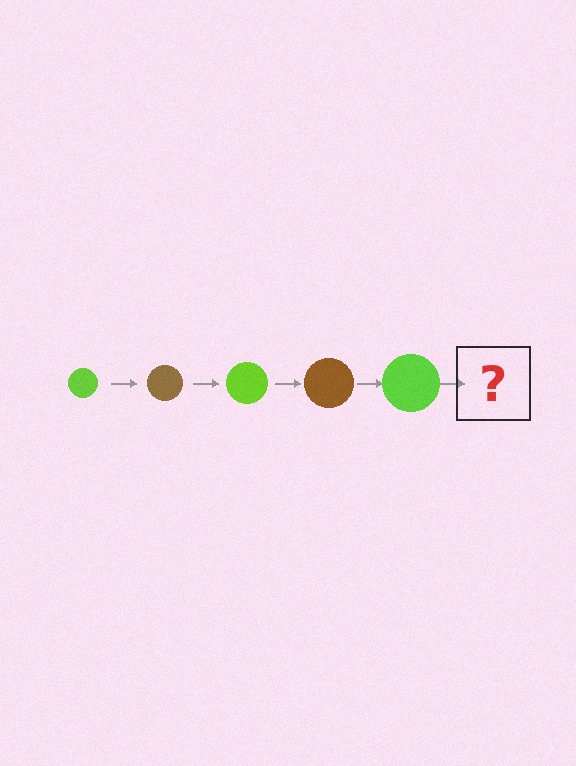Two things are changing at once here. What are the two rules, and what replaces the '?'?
The two rules are that the circle grows larger each step and the color cycles through lime and brown. The '?' should be a brown circle, larger than the previous one.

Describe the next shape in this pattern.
It should be a brown circle, larger than the previous one.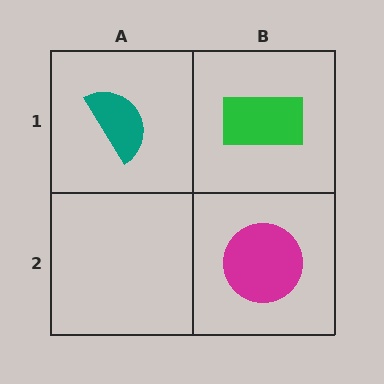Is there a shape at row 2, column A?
No, that cell is empty.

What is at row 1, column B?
A green rectangle.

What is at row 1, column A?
A teal semicircle.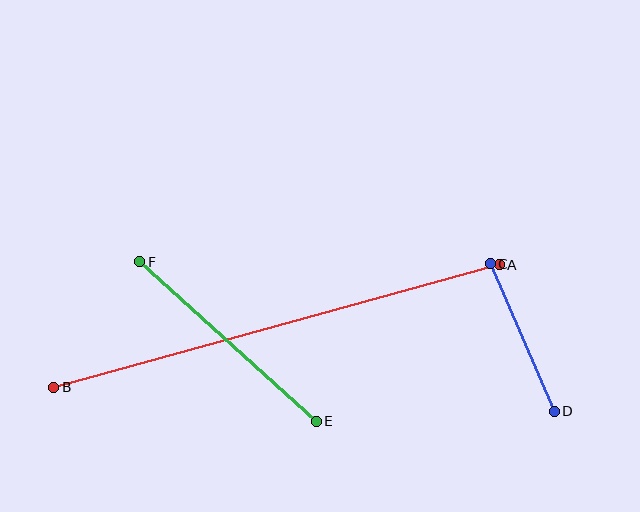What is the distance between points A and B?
The distance is approximately 462 pixels.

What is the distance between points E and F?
The distance is approximately 238 pixels.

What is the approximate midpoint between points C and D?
The midpoint is at approximately (522, 337) pixels.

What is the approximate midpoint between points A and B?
The midpoint is at approximately (276, 326) pixels.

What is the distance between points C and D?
The distance is approximately 161 pixels.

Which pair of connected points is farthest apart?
Points A and B are farthest apart.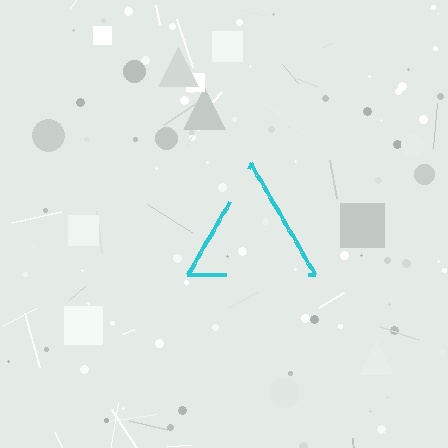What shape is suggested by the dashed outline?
The dashed outline suggests a triangle.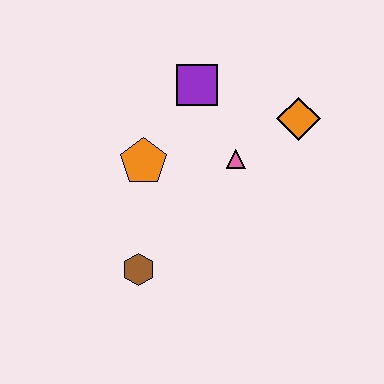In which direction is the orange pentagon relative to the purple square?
The orange pentagon is below the purple square.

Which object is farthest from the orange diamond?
The brown hexagon is farthest from the orange diamond.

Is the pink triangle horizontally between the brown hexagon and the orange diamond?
Yes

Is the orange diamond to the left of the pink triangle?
No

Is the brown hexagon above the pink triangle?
No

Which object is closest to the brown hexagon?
The orange pentagon is closest to the brown hexagon.